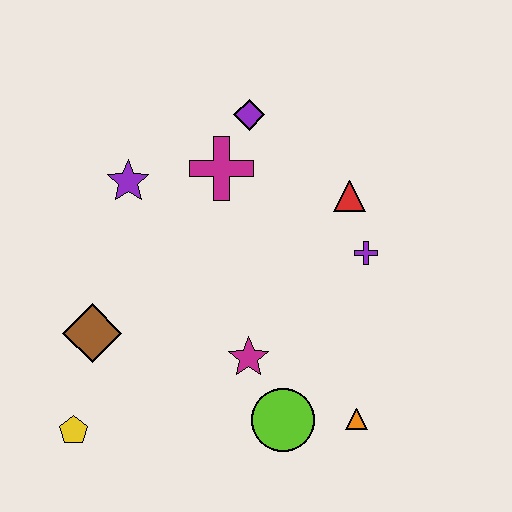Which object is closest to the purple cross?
The red triangle is closest to the purple cross.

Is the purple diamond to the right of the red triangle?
No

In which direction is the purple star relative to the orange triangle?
The purple star is above the orange triangle.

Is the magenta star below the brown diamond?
Yes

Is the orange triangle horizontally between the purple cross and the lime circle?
Yes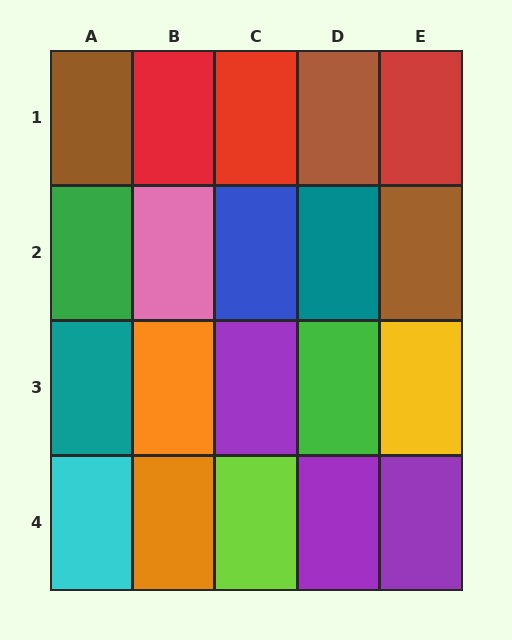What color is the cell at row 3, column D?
Green.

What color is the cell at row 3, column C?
Purple.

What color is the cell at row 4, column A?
Cyan.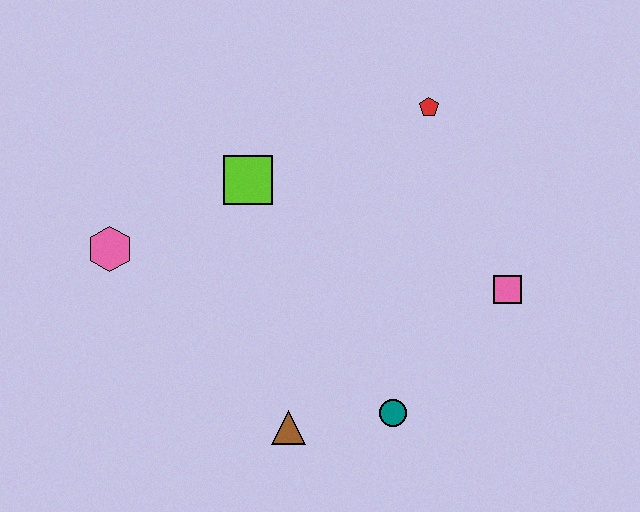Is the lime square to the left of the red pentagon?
Yes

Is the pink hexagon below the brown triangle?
No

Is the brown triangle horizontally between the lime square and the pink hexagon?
No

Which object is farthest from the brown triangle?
The red pentagon is farthest from the brown triangle.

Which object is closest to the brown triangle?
The teal circle is closest to the brown triangle.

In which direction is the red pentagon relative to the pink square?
The red pentagon is above the pink square.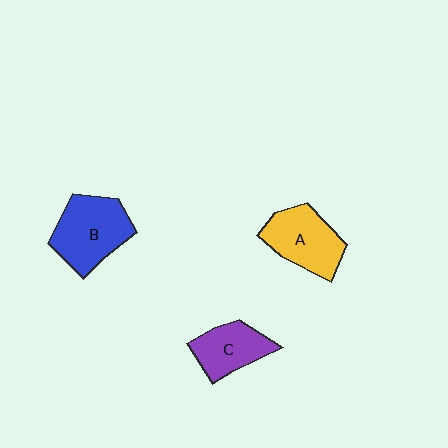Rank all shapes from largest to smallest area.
From largest to smallest: B (blue), A (yellow), C (purple).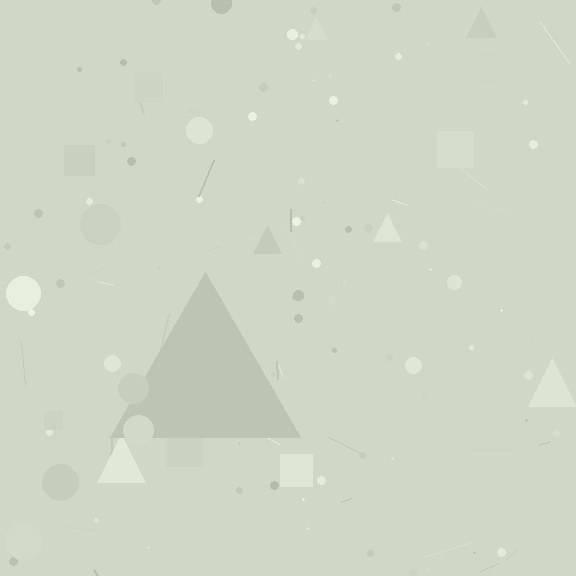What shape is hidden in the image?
A triangle is hidden in the image.